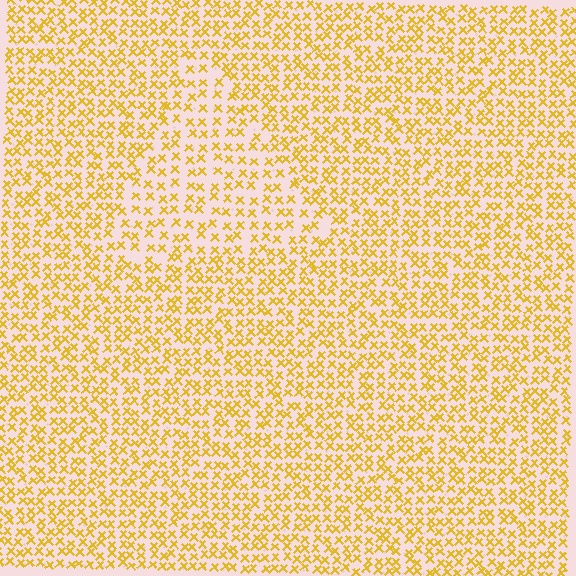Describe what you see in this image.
The image contains small yellow elements arranged at two different densities. A triangle-shaped region is visible where the elements are less densely packed than the surrounding area.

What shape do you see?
I see a triangle.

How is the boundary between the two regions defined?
The boundary is defined by a change in element density (approximately 1.6x ratio). All elements are the same color, size, and shape.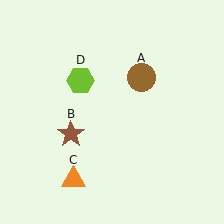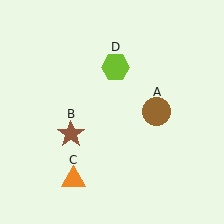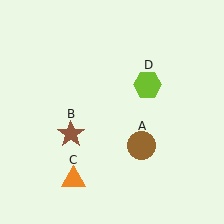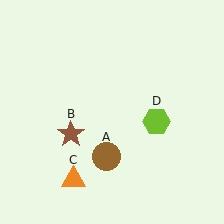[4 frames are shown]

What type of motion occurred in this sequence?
The brown circle (object A), lime hexagon (object D) rotated clockwise around the center of the scene.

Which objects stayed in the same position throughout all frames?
Brown star (object B) and orange triangle (object C) remained stationary.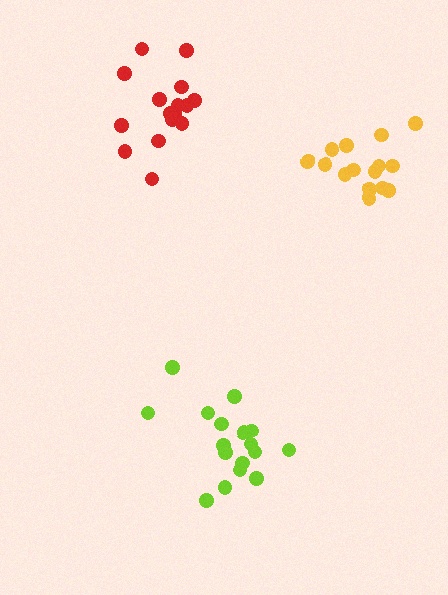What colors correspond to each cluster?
The clusters are colored: red, lime, yellow.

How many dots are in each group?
Group 1: 16 dots, Group 2: 17 dots, Group 3: 15 dots (48 total).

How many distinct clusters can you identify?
There are 3 distinct clusters.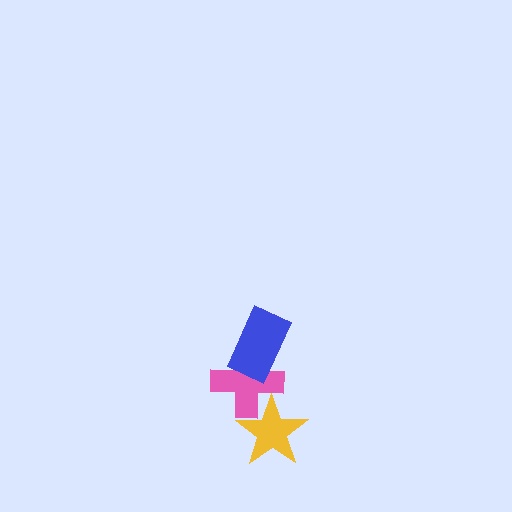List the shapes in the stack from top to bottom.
From top to bottom: the blue rectangle, the pink cross, the yellow star.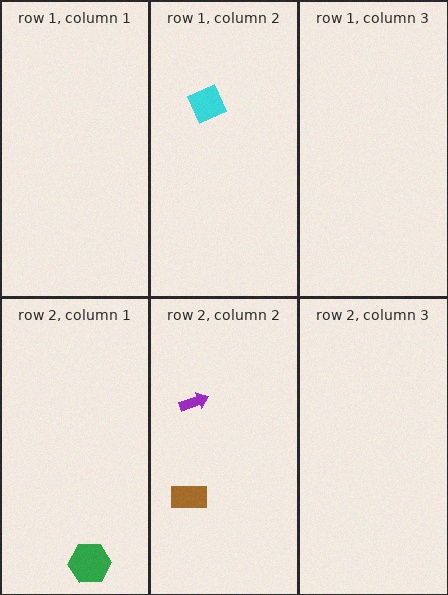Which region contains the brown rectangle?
The row 2, column 2 region.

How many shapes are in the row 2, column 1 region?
1.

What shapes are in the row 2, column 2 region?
The purple arrow, the brown rectangle.